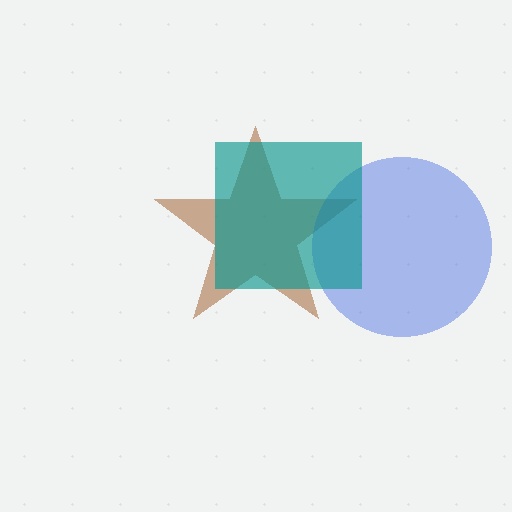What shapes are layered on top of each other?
The layered shapes are: a brown star, a blue circle, a teal square.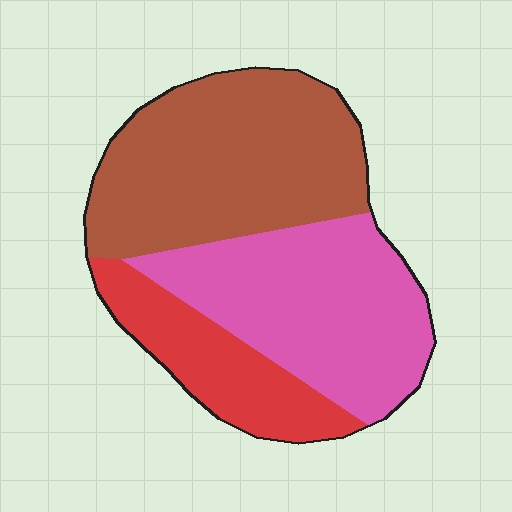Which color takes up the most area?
Brown, at roughly 45%.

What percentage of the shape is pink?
Pink takes up about three eighths (3/8) of the shape.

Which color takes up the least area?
Red, at roughly 20%.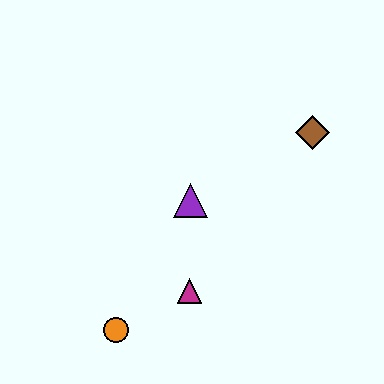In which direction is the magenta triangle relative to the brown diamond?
The magenta triangle is below the brown diamond.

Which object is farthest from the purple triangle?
The orange circle is farthest from the purple triangle.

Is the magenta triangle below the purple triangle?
Yes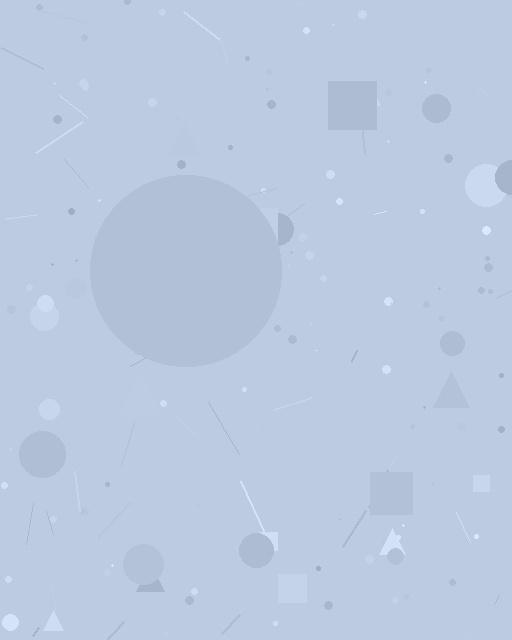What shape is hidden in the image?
A circle is hidden in the image.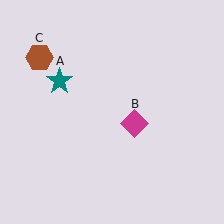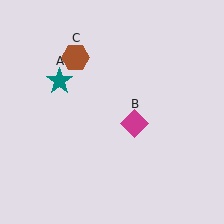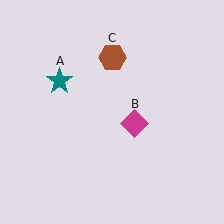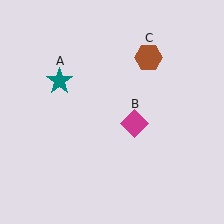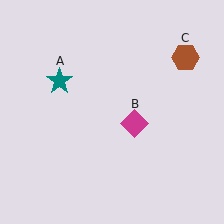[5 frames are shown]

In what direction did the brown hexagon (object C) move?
The brown hexagon (object C) moved right.